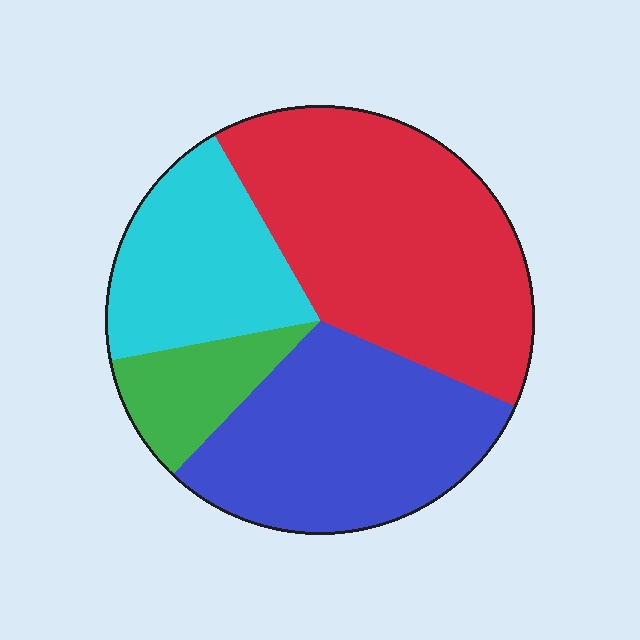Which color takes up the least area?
Green, at roughly 10%.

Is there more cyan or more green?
Cyan.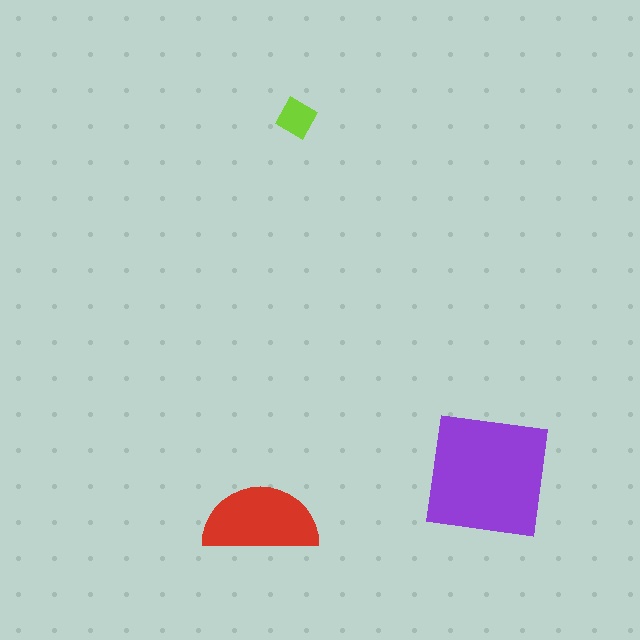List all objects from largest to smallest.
The purple square, the red semicircle, the lime diamond.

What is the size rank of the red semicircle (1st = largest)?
2nd.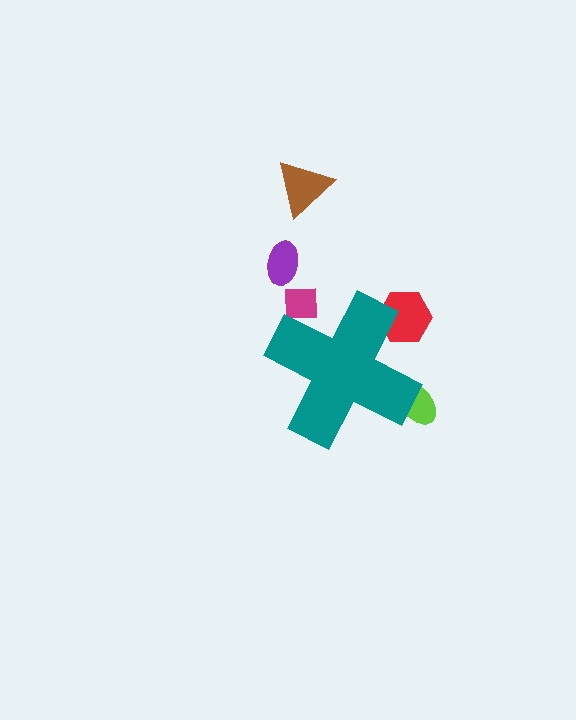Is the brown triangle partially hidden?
No, the brown triangle is fully visible.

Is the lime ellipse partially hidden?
Yes, the lime ellipse is partially hidden behind the teal cross.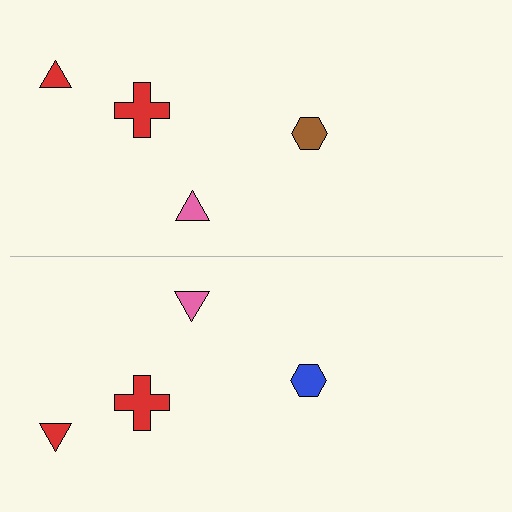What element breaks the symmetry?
The blue hexagon on the bottom side breaks the symmetry — its mirror counterpart is brown.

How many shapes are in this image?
There are 8 shapes in this image.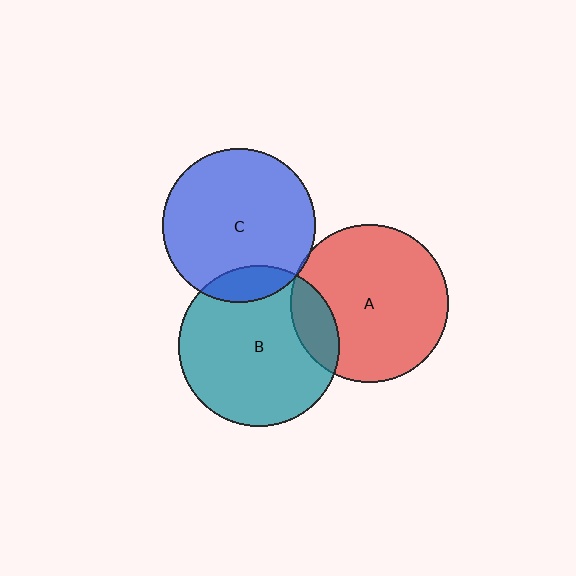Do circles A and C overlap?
Yes.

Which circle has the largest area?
Circle B (teal).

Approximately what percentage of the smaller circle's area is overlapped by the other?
Approximately 5%.